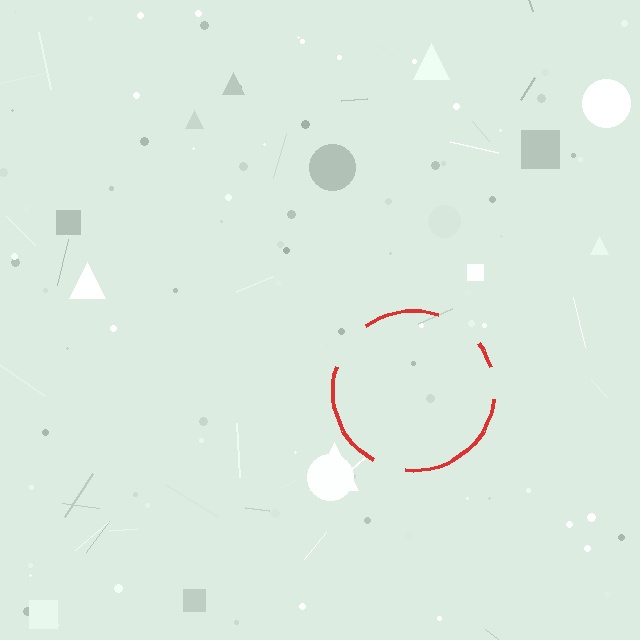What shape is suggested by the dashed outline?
The dashed outline suggests a circle.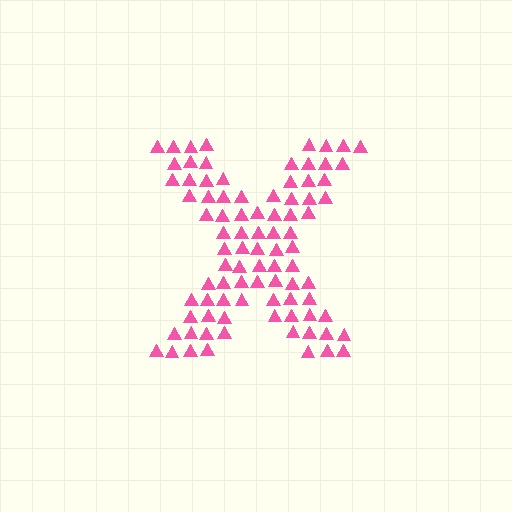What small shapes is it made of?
It is made of small triangles.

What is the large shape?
The large shape is the letter X.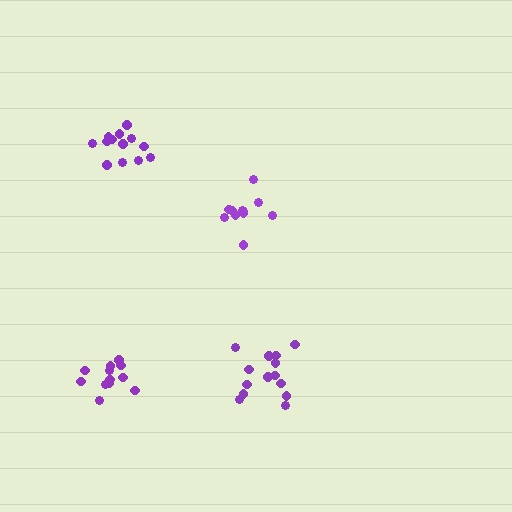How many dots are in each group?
Group 1: 12 dots, Group 2: 14 dots, Group 3: 11 dots, Group 4: 13 dots (50 total).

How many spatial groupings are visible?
There are 4 spatial groupings.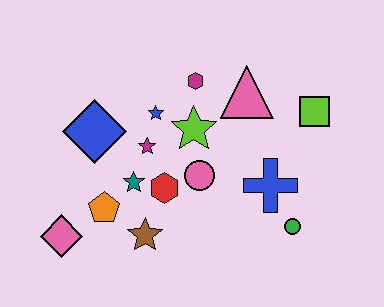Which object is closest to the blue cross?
The green circle is closest to the blue cross.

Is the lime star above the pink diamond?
Yes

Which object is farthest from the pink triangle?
The pink diamond is farthest from the pink triangle.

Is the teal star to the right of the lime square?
No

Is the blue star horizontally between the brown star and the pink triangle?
Yes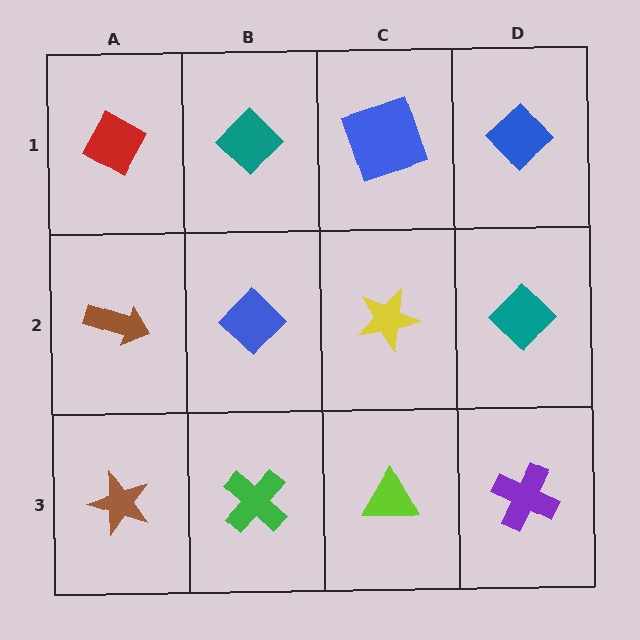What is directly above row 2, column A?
A red diamond.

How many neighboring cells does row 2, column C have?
4.